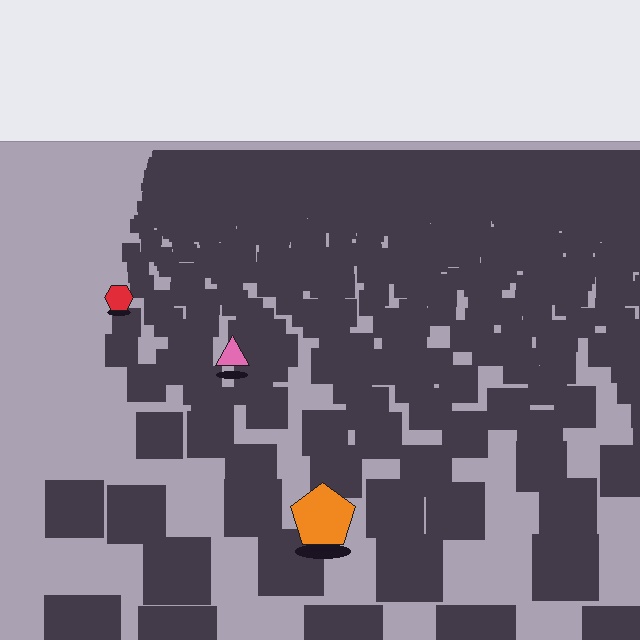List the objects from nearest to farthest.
From nearest to farthest: the orange pentagon, the pink triangle, the red hexagon.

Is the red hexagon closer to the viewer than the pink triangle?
No. The pink triangle is closer — you can tell from the texture gradient: the ground texture is coarser near it.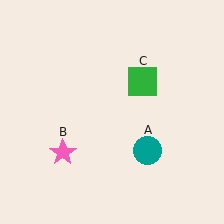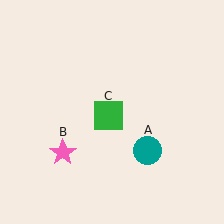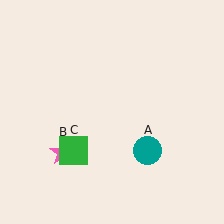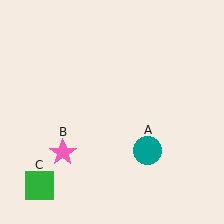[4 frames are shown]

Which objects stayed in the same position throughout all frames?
Teal circle (object A) and pink star (object B) remained stationary.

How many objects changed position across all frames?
1 object changed position: green square (object C).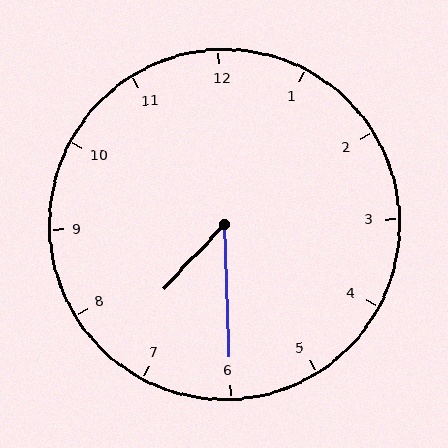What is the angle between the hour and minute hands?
Approximately 45 degrees.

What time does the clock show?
7:30.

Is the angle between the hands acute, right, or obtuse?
It is acute.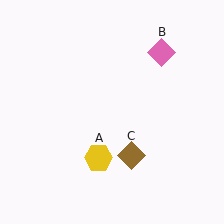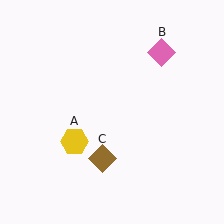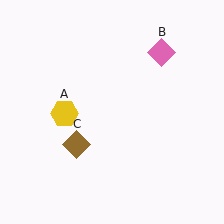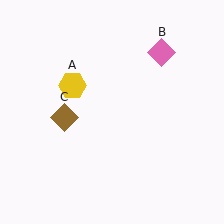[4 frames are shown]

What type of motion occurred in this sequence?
The yellow hexagon (object A), brown diamond (object C) rotated clockwise around the center of the scene.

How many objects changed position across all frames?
2 objects changed position: yellow hexagon (object A), brown diamond (object C).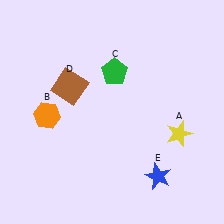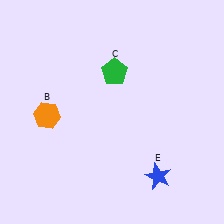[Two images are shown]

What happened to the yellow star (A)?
The yellow star (A) was removed in Image 2. It was in the bottom-right area of Image 1.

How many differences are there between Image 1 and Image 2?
There are 2 differences between the two images.